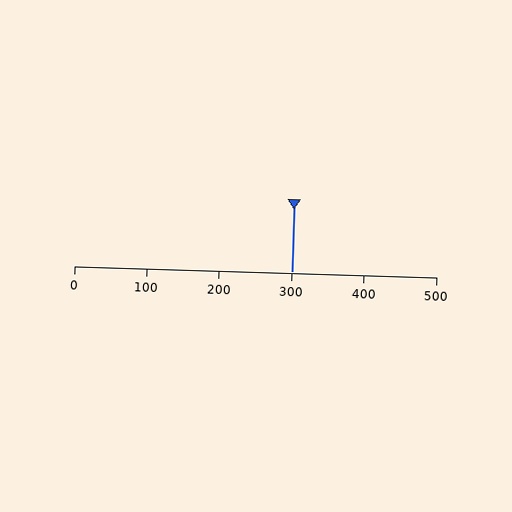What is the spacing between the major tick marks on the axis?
The major ticks are spaced 100 apart.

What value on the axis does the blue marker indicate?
The marker indicates approximately 300.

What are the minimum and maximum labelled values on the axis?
The axis runs from 0 to 500.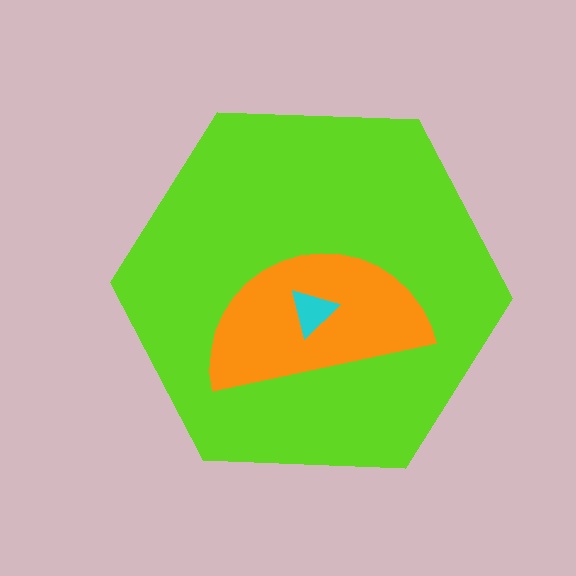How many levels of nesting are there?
3.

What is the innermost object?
The cyan triangle.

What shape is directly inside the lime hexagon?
The orange semicircle.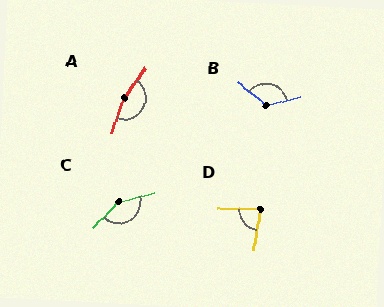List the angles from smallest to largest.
D (81°), B (126°), C (147°), A (163°).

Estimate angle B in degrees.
Approximately 126 degrees.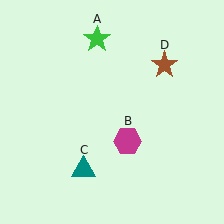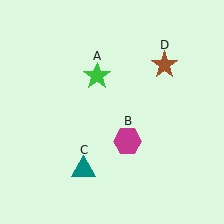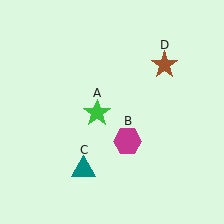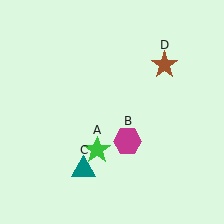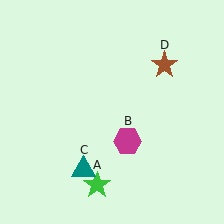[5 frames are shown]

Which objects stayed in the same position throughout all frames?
Magenta hexagon (object B) and teal triangle (object C) and brown star (object D) remained stationary.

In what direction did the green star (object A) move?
The green star (object A) moved down.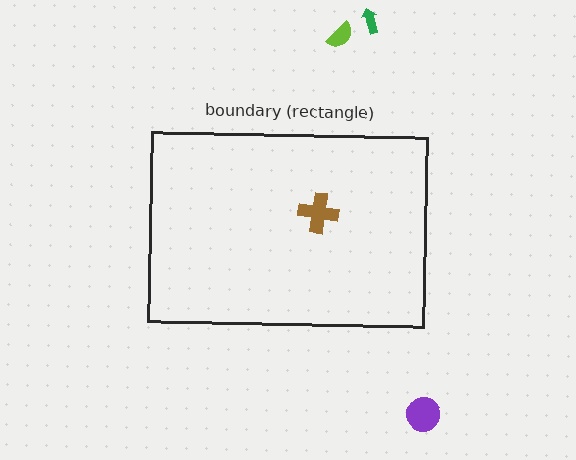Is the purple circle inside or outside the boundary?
Outside.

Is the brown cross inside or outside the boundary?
Inside.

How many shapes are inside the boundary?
1 inside, 3 outside.